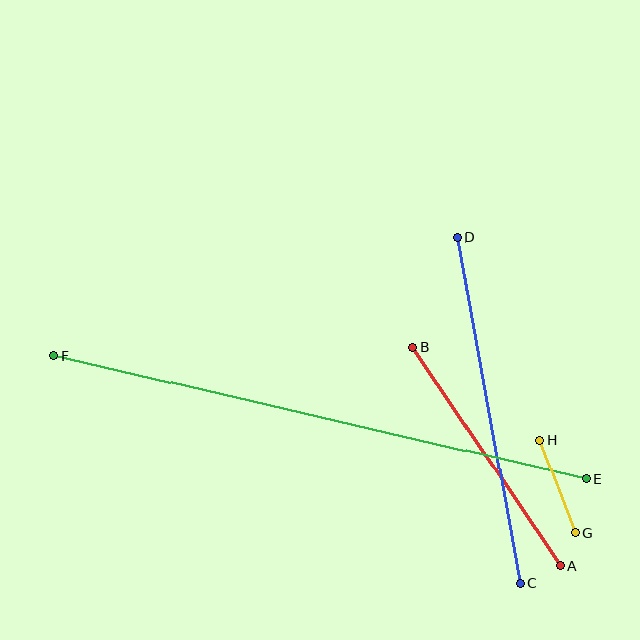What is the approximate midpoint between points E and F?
The midpoint is at approximately (320, 417) pixels.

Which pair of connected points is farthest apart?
Points E and F are farthest apart.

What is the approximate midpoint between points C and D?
The midpoint is at approximately (489, 410) pixels.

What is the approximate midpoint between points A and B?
The midpoint is at approximately (486, 457) pixels.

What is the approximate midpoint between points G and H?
The midpoint is at approximately (557, 487) pixels.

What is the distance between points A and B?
The distance is approximately 264 pixels.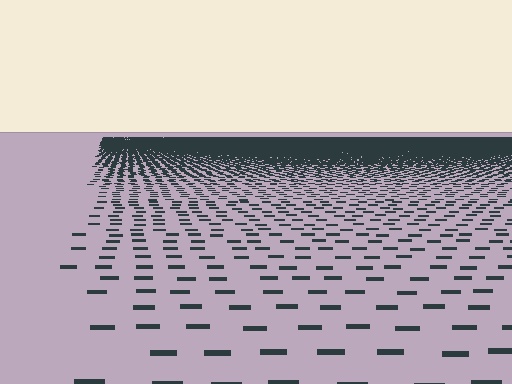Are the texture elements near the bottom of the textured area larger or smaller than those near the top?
Larger. Near the bottom, elements are closer to the viewer and appear at a bigger on-screen size.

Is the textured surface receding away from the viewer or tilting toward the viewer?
The surface is receding away from the viewer. Texture elements get smaller and denser toward the top.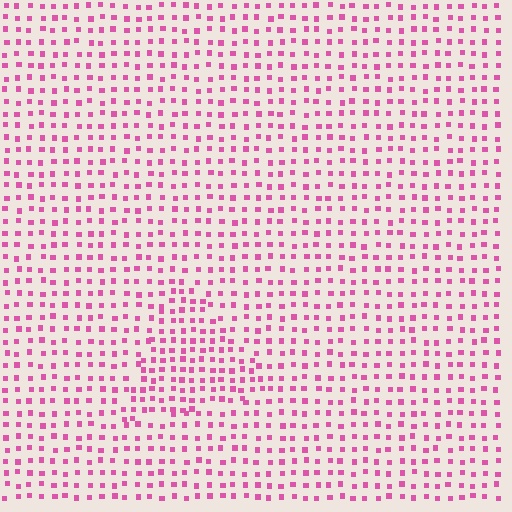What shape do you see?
I see a triangle.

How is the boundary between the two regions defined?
The boundary is defined by a change in element density (approximately 1.5x ratio). All elements are the same color, size, and shape.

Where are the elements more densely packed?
The elements are more densely packed inside the triangle boundary.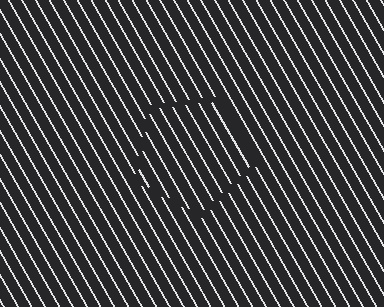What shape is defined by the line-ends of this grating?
An illusory pentagon. The interior of the shape contains the same grating, shifted by half a period — the contour is defined by the phase discontinuity where line-ends from the inner and outer gratings abut.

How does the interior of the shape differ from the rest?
The interior of the shape contains the same grating, shifted by half a period — the contour is defined by the phase discontinuity where line-ends from the inner and outer gratings abut.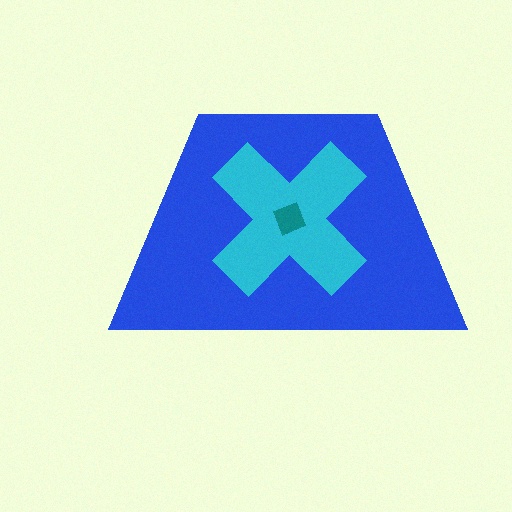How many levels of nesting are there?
3.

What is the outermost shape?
The blue trapezoid.